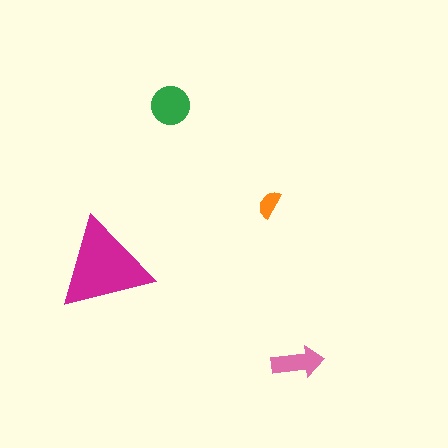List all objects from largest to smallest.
The magenta triangle, the green circle, the pink arrow, the orange semicircle.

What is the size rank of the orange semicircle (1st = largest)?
4th.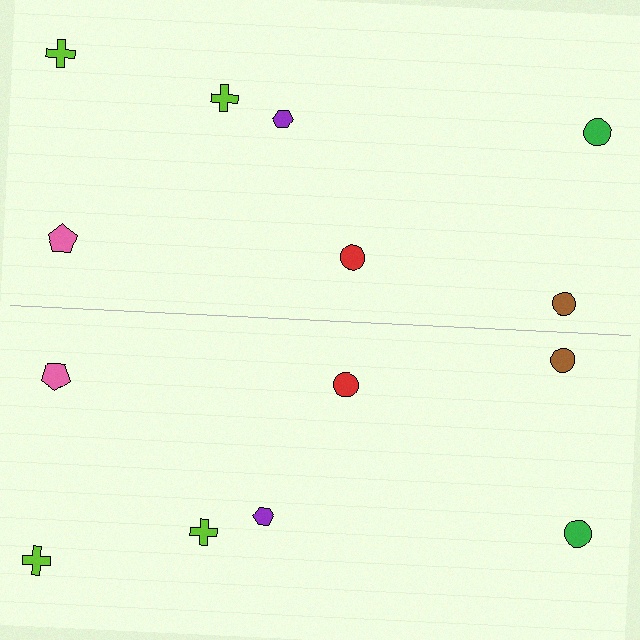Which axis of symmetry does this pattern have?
The pattern has a horizontal axis of symmetry running through the center of the image.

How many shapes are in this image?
There are 14 shapes in this image.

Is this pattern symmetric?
Yes, this pattern has bilateral (reflection) symmetry.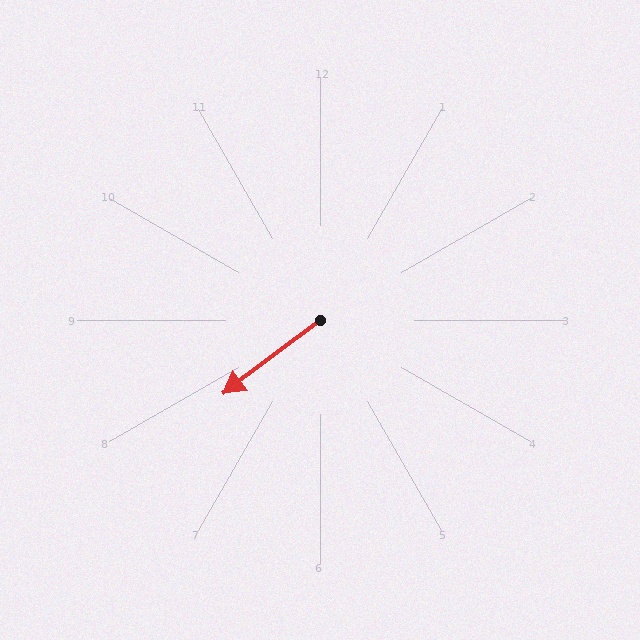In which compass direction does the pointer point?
Southwest.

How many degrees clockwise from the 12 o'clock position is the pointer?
Approximately 233 degrees.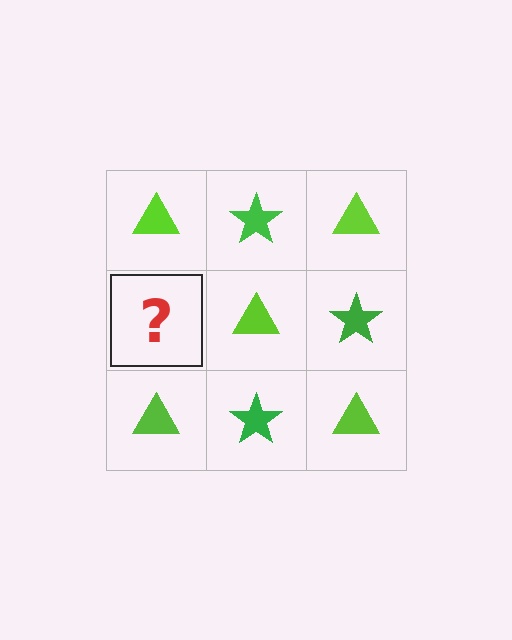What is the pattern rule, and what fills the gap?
The rule is that it alternates lime triangle and green star in a checkerboard pattern. The gap should be filled with a green star.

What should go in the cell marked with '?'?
The missing cell should contain a green star.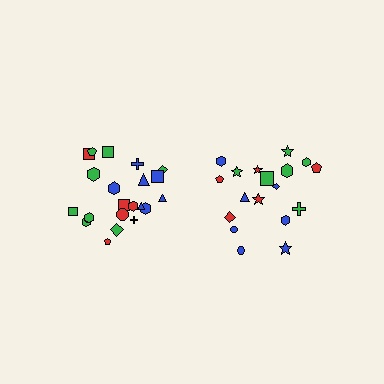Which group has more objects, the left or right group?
The left group.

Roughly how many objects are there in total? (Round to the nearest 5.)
Roughly 40 objects in total.